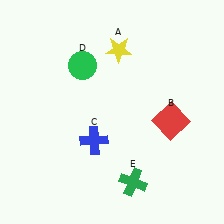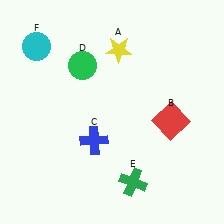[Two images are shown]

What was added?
A cyan circle (F) was added in Image 2.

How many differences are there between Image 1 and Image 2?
There is 1 difference between the two images.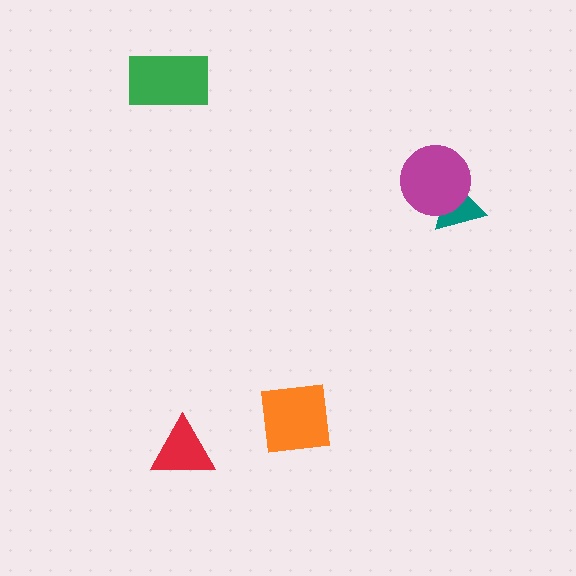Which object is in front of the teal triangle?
The magenta circle is in front of the teal triangle.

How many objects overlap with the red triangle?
0 objects overlap with the red triangle.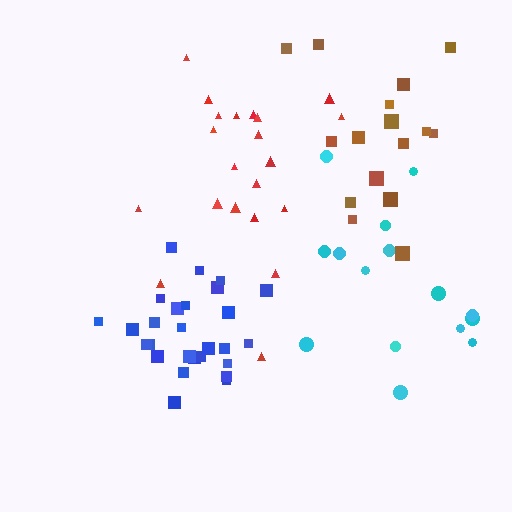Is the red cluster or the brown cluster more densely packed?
Red.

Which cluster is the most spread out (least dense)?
Cyan.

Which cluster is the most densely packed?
Blue.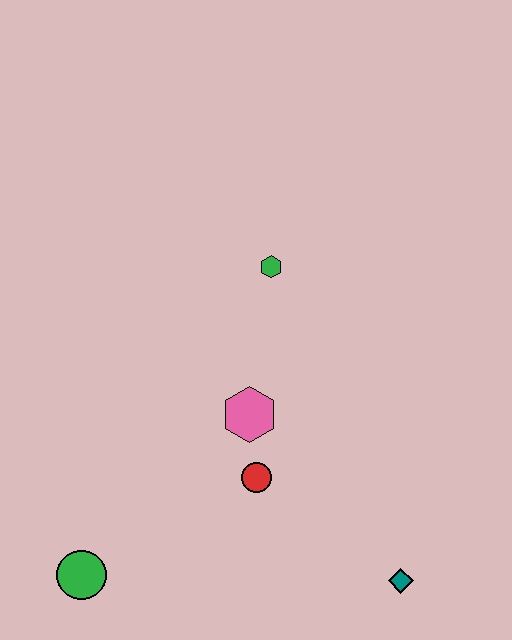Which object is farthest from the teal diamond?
The green hexagon is farthest from the teal diamond.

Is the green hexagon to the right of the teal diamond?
No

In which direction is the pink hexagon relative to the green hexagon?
The pink hexagon is below the green hexagon.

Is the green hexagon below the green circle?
No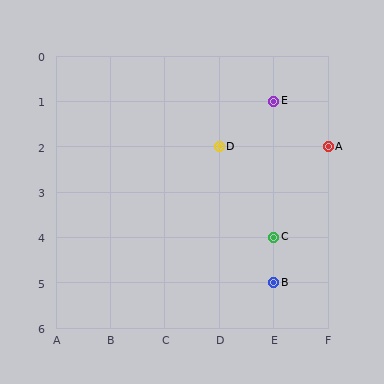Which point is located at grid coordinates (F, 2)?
Point A is at (F, 2).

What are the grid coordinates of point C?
Point C is at grid coordinates (E, 4).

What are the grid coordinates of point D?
Point D is at grid coordinates (D, 2).